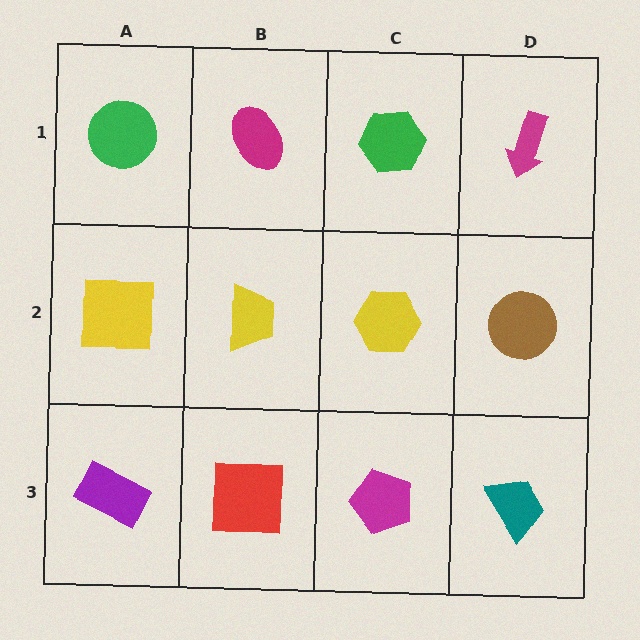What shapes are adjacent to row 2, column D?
A magenta arrow (row 1, column D), a teal trapezoid (row 3, column D), a yellow hexagon (row 2, column C).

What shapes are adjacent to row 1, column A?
A yellow square (row 2, column A), a magenta ellipse (row 1, column B).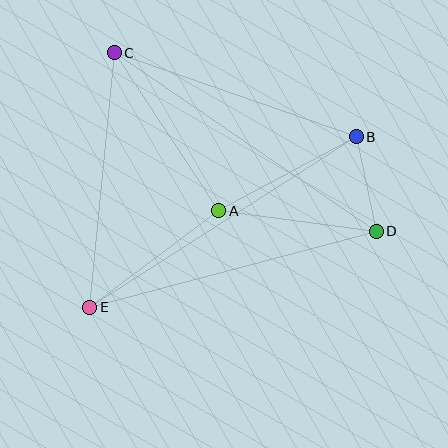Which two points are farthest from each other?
Points C and D are farthest from each other.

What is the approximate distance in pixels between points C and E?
The distance between C and E is approximately 256 pixels.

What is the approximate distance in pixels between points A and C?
The distance between A and C is approximately 190 pixels.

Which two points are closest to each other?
Points B and D are closest to each other.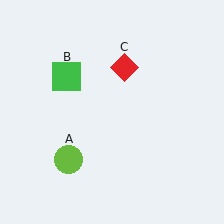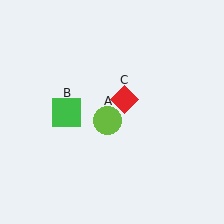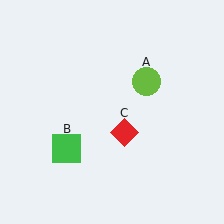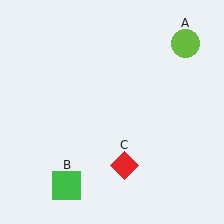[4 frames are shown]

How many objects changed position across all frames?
3 objects changed position: lime circle (object A), green square (object B), red diamond (object C).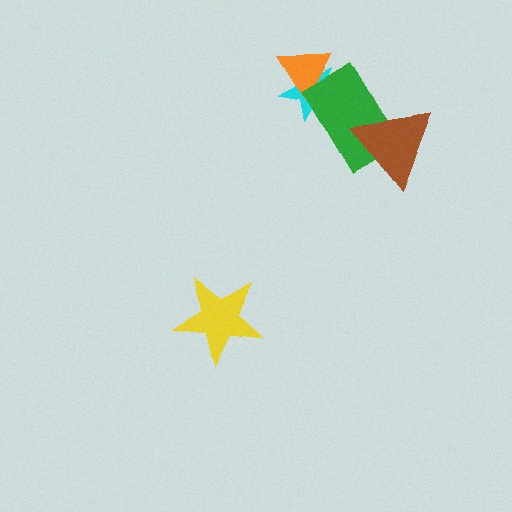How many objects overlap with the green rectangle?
3 objects overlap with the green rectangle.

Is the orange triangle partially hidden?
Yes, it is partially covered by another shape.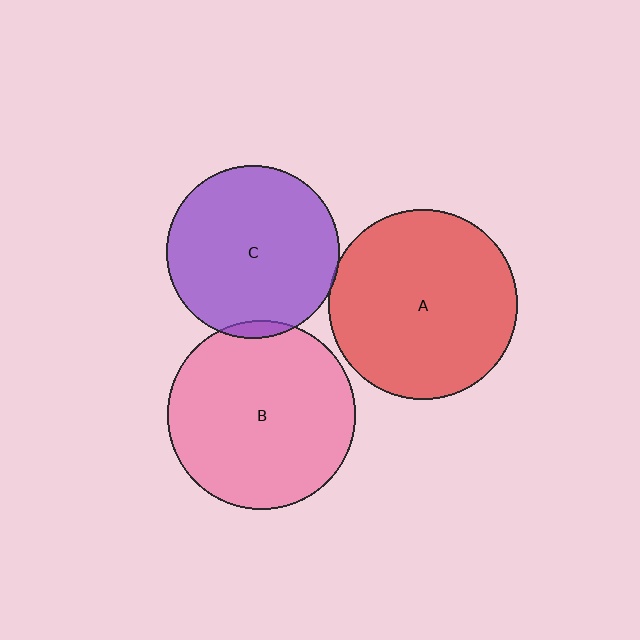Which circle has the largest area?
Circle A (red).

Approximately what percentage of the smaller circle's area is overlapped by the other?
Approximately 5%.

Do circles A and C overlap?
Yes.